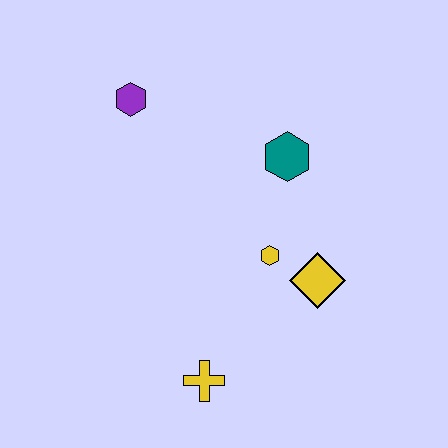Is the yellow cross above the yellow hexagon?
No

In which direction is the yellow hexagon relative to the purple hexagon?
The yellow hexagon is below the purple hexagon.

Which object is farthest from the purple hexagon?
The yellow cross is farthest from the purple hexagon.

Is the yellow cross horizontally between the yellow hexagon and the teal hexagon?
No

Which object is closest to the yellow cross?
The yellow hexagon is closest to the yellow cross.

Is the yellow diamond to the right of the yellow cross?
Yes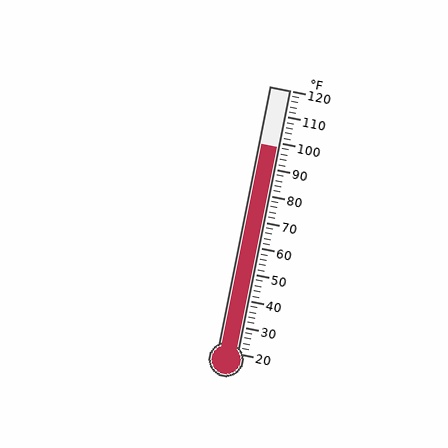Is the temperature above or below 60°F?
The temperature is above 60°F.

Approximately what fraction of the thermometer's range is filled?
The thermometer is filled to approximately 80% of its range.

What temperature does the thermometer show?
The thermometer shows approximately 98°F.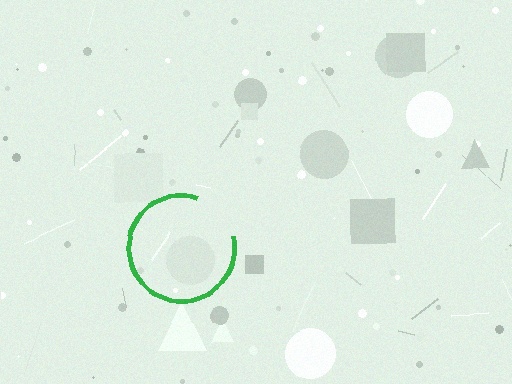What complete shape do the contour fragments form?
The contour fragments form a circle.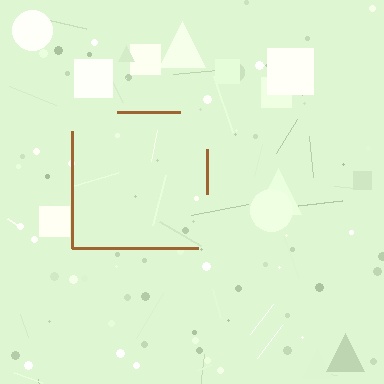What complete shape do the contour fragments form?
The contour fragments form a square.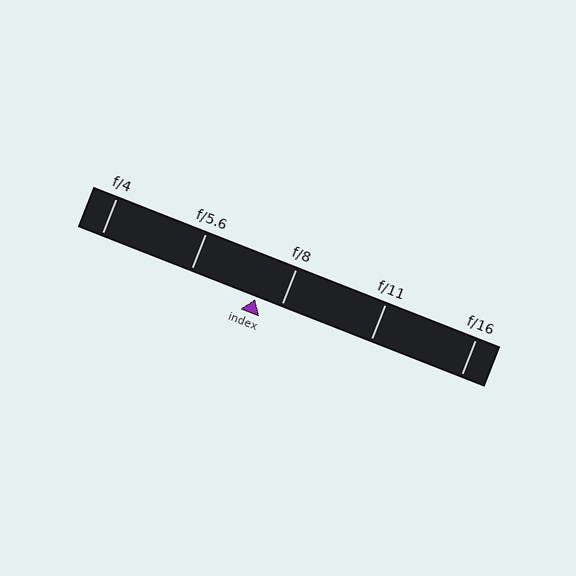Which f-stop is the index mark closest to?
The index mark is closest to f/8.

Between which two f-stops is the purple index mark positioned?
The index mark is between f/5.6 and f/8.